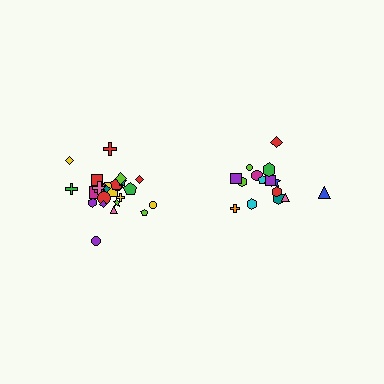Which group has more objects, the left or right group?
The left group.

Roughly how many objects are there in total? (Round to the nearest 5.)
Roughly 40 objects in total.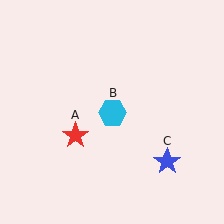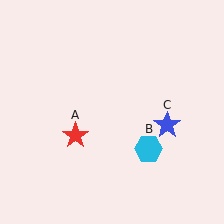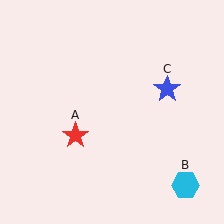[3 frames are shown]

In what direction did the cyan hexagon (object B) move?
The cyan hexagon (object B) moved down and to the right.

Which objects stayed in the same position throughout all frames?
Red star (object A) remained stationary.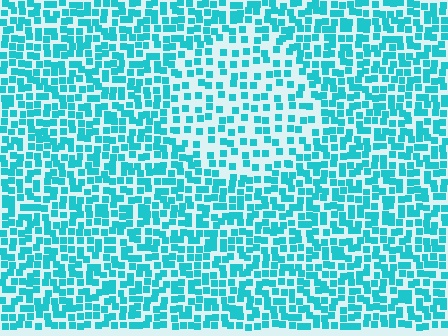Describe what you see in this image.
The image contains small cyan elements arranged at two different densities. A circle-shaped region is visible where the elements are less densely packed than the surrounding area.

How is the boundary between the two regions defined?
The boundary is defined by a change in element density (approximately 1.8x ratio). All elements are the same color, size, and shape.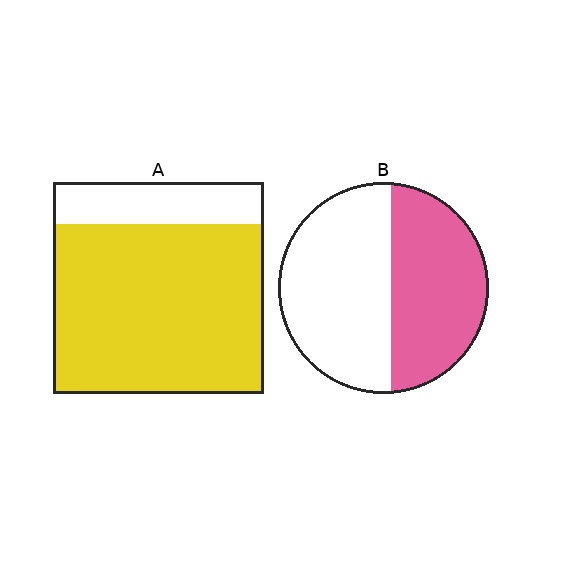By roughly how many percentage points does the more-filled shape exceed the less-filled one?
By roughly 35 percentage points (A over B).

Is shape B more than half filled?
No.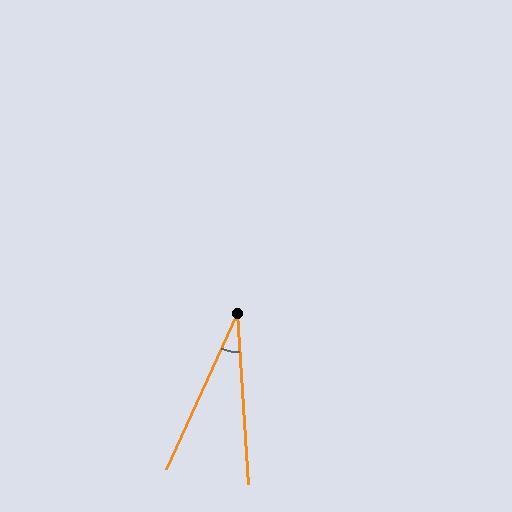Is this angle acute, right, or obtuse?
It is acute.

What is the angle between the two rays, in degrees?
Approximately 28 degrees.